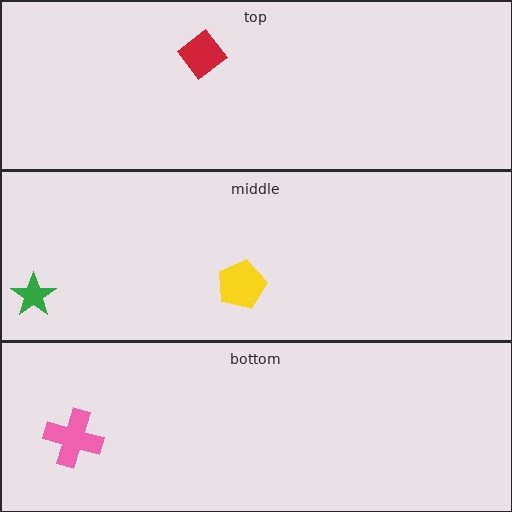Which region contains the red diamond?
The top region.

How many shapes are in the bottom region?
1.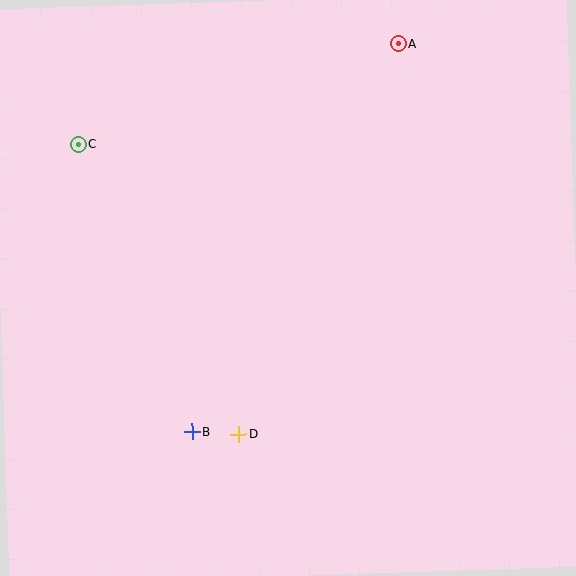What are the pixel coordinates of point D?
Point D is at (238, 435).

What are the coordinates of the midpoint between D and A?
The midpoint between D and A is at (318, 239).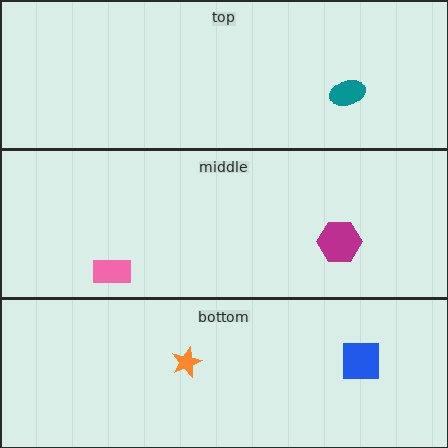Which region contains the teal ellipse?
The top region.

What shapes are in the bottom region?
The blue square, the orange star.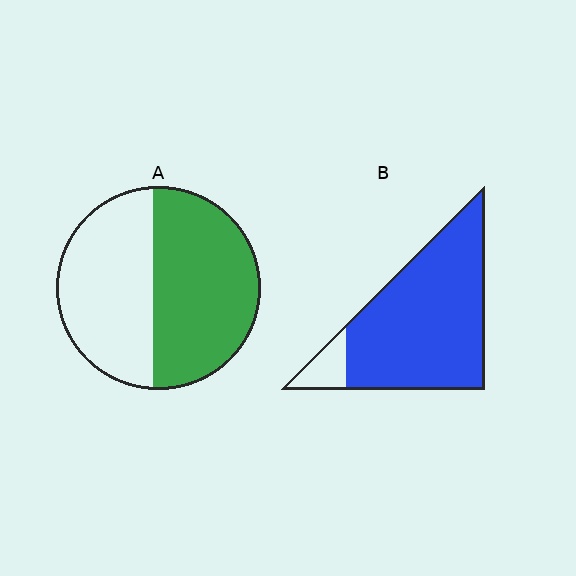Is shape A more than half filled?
Roughly half.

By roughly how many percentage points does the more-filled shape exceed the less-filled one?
By roughly 35 percentage points (B over A).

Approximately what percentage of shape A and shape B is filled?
A is approximately 55% and B is approximately 90%.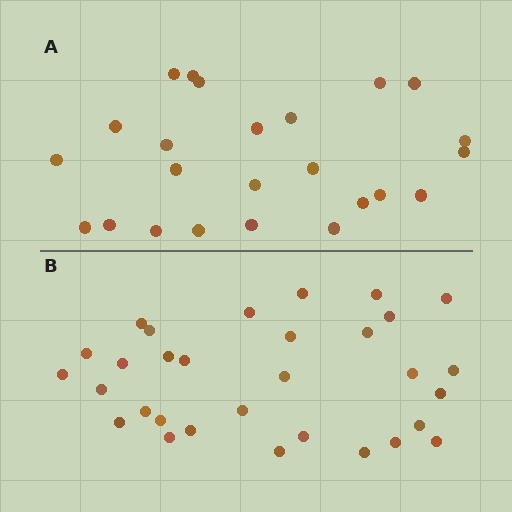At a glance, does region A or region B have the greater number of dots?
Region B (the bottom region) has more dots.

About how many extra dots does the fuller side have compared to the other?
Region B has roughly 8 or so more dots than region A.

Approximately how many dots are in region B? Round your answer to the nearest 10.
About 30 dots. (The exact count is 31, which rounds to 30.)